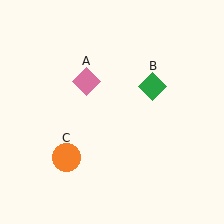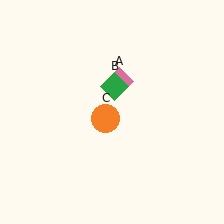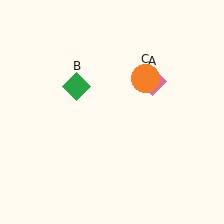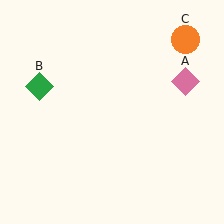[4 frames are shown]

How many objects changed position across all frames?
3 objects changed position: pink diamond (object A), green diamond (object B), orange circle (object C).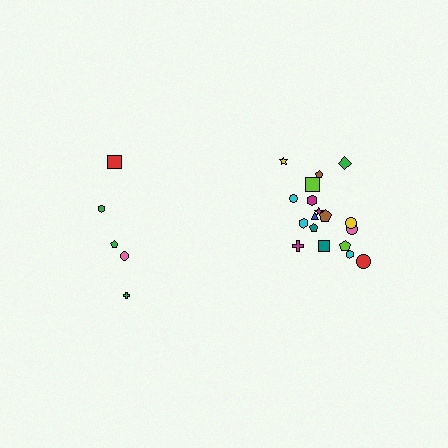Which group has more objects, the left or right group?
The right group.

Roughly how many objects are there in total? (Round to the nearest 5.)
Roughly 25 objects in total.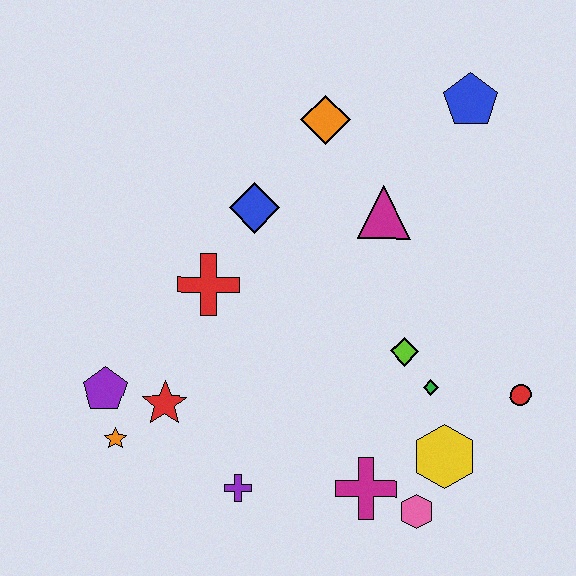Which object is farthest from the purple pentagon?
The blue pentagon is farthest from the purple pentagon.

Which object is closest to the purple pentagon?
The orange star is closest to the purple pentagon.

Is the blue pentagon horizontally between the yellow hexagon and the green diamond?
No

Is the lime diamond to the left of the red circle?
Yes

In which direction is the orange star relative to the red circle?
The orange star is to the left of the red circle.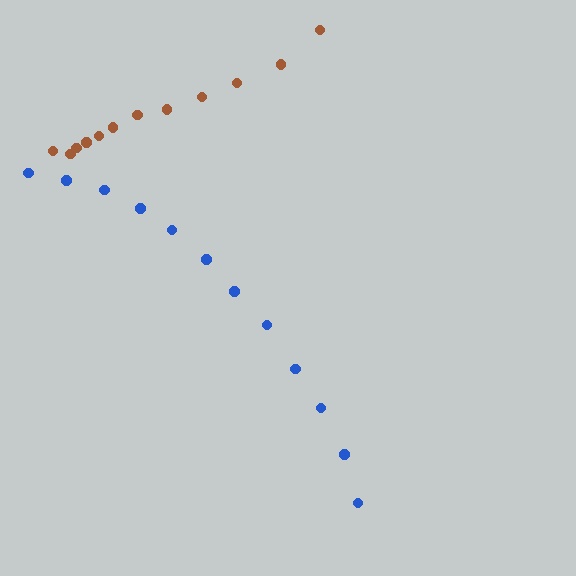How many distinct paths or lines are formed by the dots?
There are 2 distinct paths.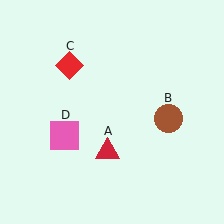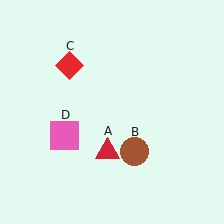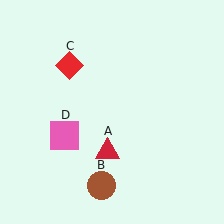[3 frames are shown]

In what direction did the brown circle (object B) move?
The brown circle (object B) moved down and to the left.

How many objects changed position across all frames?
1 object changed position: brown circle (object B).